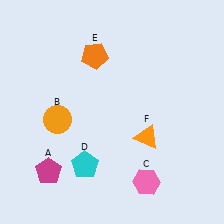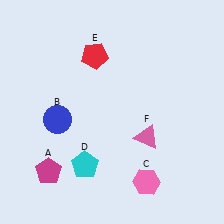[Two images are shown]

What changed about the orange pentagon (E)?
In Image 1, E is orange. In Image 2, it changed to red.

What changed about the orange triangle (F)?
In Image 1, F is orange. In Image 2, it changed to pink.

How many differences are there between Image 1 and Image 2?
There are 3 differences between the two images.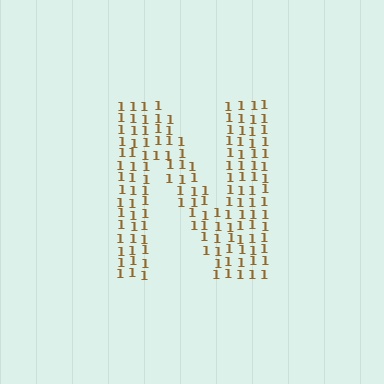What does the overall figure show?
The overall figure shows the letter N.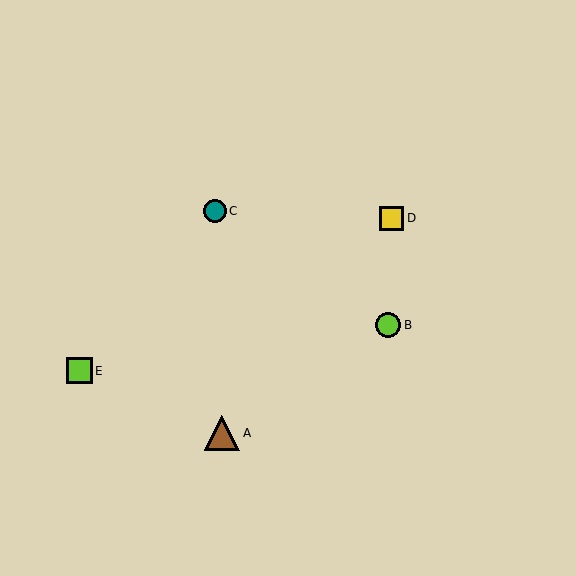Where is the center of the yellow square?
The center of the yellow square is at (392, 218).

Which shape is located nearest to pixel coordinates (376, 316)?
The lime circle (labeled B) at (388, 325) is nearest to that location.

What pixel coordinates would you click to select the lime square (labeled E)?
Click at (80, 371) to select the lime square E.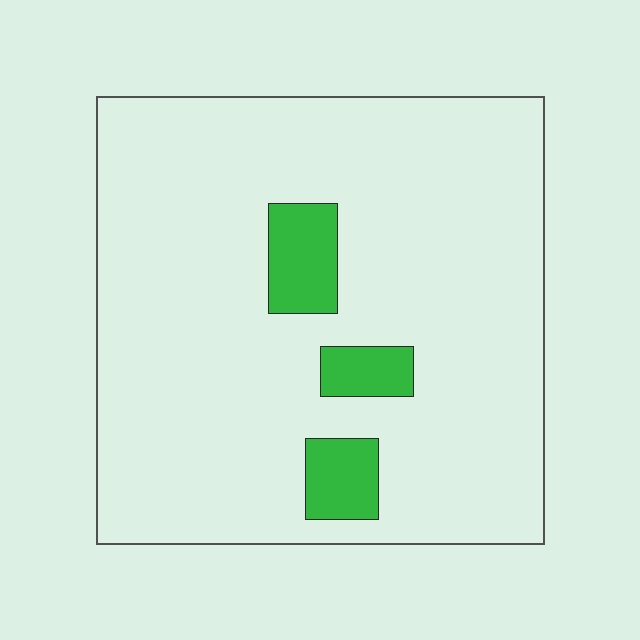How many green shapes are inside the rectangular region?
3.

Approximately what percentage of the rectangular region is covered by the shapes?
Approximately 10%.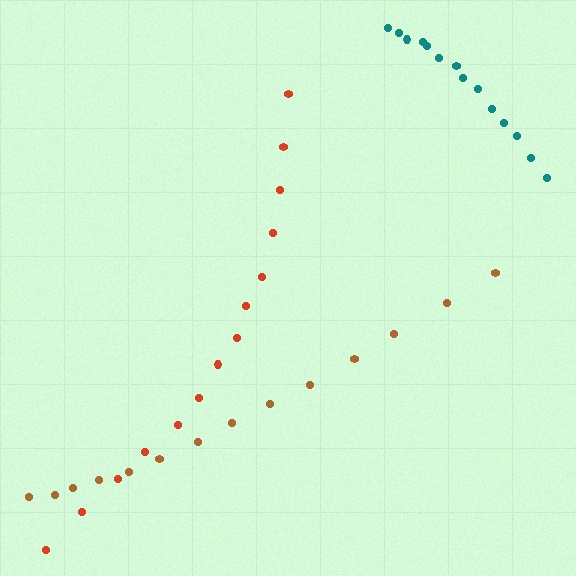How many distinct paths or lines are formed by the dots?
There are 3 distinct paths.